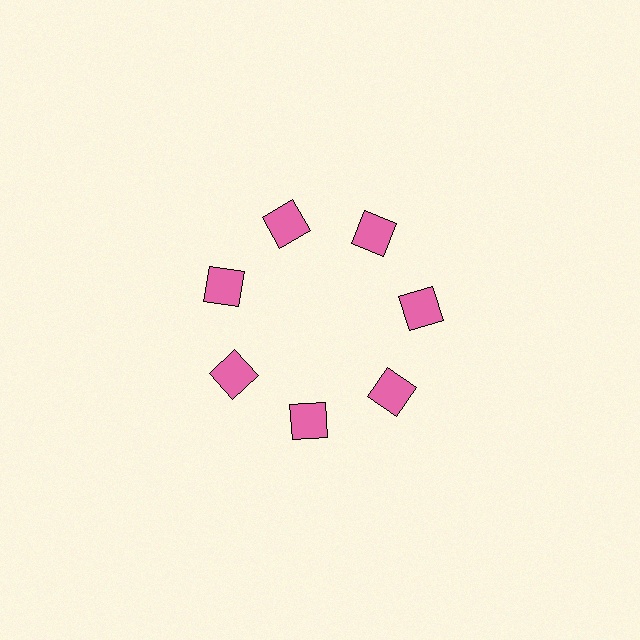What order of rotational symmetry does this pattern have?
This pattern has 7-fold rotational symmetry.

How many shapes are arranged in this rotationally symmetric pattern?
There are 7 shapes, arranged in 7 groups of 1.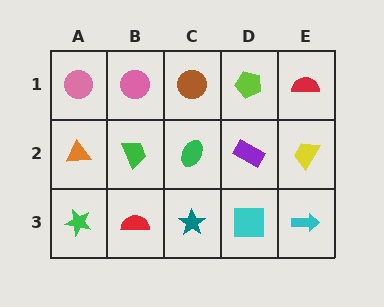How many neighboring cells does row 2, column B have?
4.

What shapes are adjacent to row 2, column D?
A lime pentagon (row 1, column D), a cyan square (row 3, column D), a green ellipse (row 2, column C), a yellow trapezoid (row 2, column E).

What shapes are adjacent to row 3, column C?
A green ellipse (row 2, column C), a red semicircle (row 3, column B), a cyan square (row 3, column D).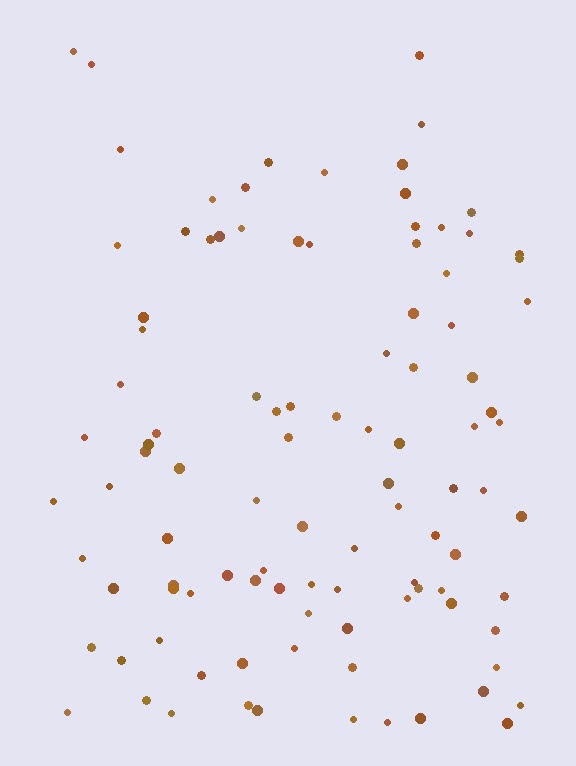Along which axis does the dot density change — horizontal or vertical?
Vertical.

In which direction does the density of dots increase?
From top to bottom, with the bottom side densest.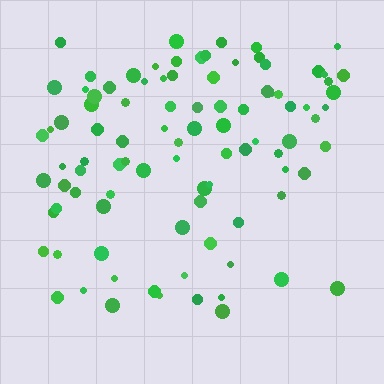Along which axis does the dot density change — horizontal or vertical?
Vertical.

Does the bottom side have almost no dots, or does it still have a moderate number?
Still a moderate number, just noticeably fewer than the top.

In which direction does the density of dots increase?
From bottom to top, with the top side densest.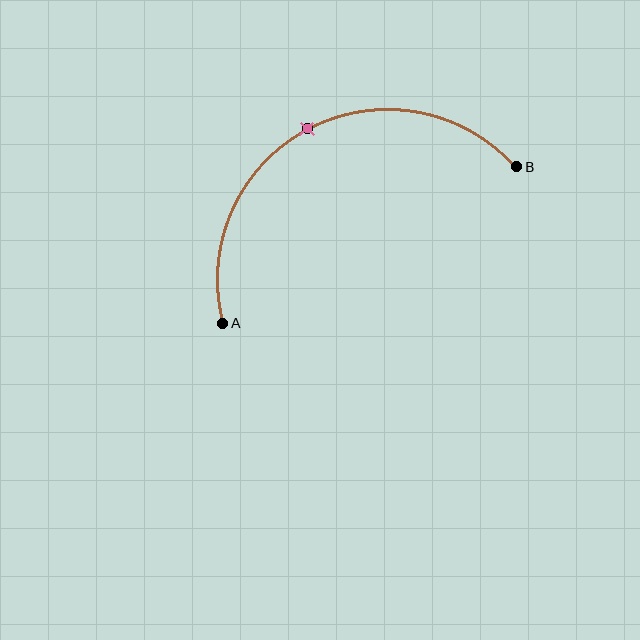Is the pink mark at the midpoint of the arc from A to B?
Yes. The pink mark lies on the arc at equal arc-length from both A and B — it is the arc midpoint.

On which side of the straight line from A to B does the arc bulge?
The arc bulges above the straight line connecting A and B.